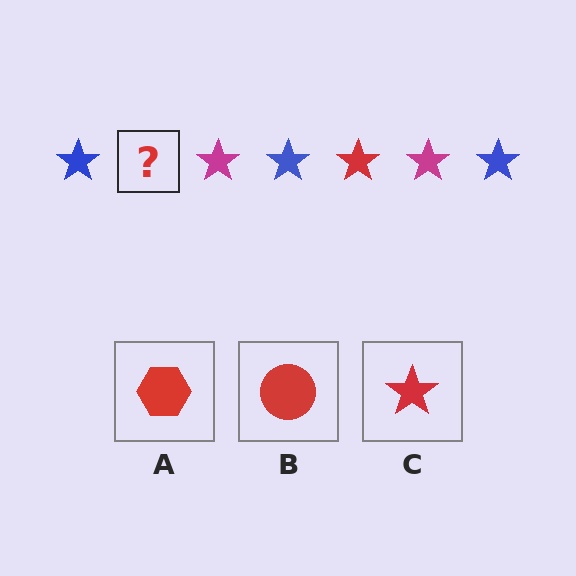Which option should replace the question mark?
Option C.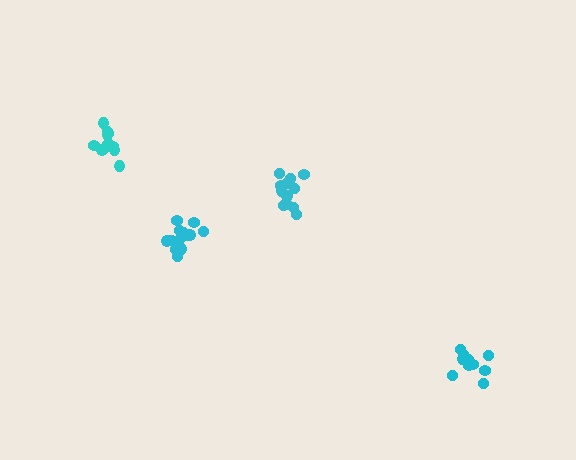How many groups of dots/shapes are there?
There are 4 groups.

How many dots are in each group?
Group 1: 13 dots, Group 2: 12 dots, Group 3: 10 dots, Group 4: 13 dots (48 total).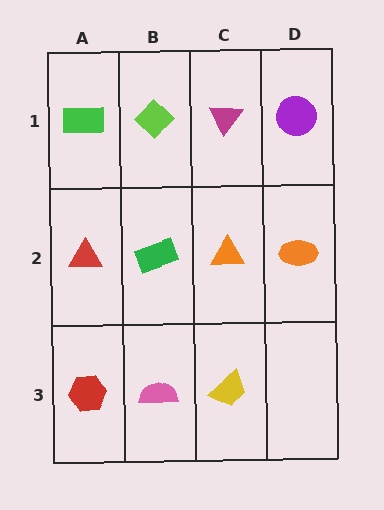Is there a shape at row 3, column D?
No, that cell is empty.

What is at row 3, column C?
A yellow trapezoid.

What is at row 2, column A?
A red triangle.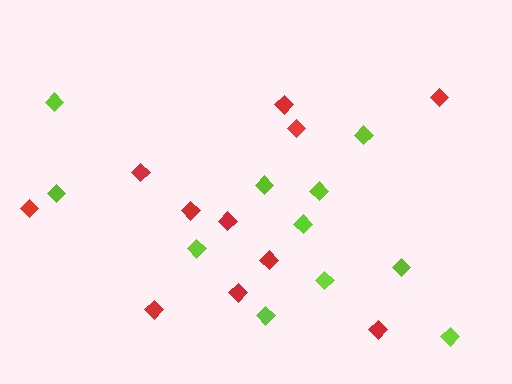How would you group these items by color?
There are 2 groups: one group of red diamonds (11) and one group of lime diamonds (11).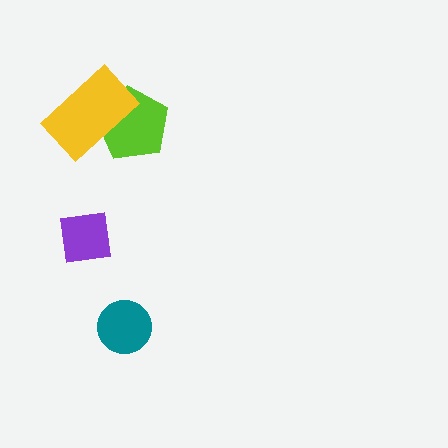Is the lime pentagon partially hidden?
Yes, it is partially covered by another shape.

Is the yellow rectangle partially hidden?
No, no other shape covers it.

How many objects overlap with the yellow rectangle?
1 object overlaps with the yellow rectangle.